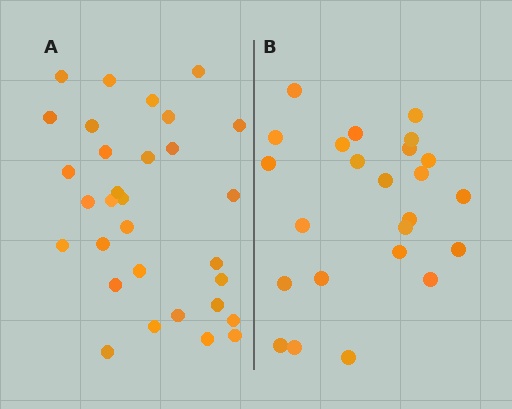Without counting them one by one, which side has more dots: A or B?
Region A (the left region) has more dots.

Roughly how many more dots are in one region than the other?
Region A has roughly 8 or so more dots than region B.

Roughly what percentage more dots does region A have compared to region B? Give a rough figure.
About 30% more.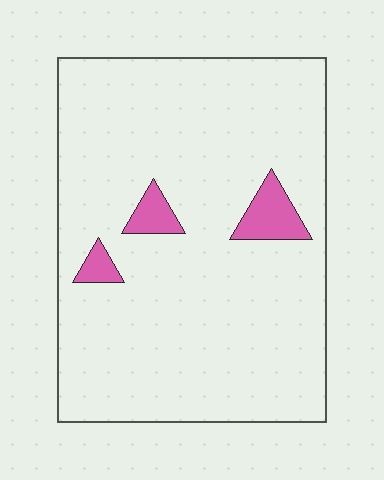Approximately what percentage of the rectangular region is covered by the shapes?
Approximately 5%.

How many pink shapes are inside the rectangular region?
3.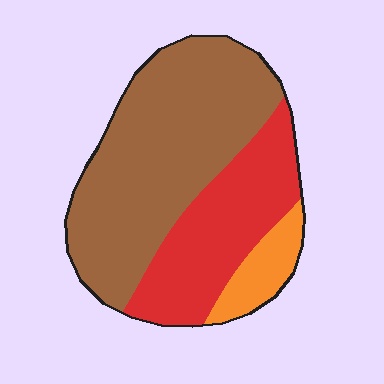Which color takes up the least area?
Orange, at roughly 10%.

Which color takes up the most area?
Brown, at roughly 60%.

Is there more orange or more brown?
Brown.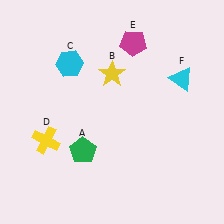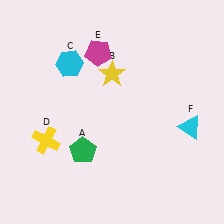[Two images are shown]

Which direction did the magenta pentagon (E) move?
The magenta pentagon (E) moved left.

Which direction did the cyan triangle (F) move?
The cyan triangle (F) moved down.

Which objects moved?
The objects that moved are: the magenta pentagon (E), the cyan triangle (F).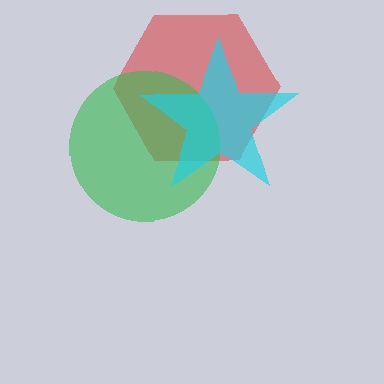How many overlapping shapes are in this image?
There are 3 overlapping shapes in the image.